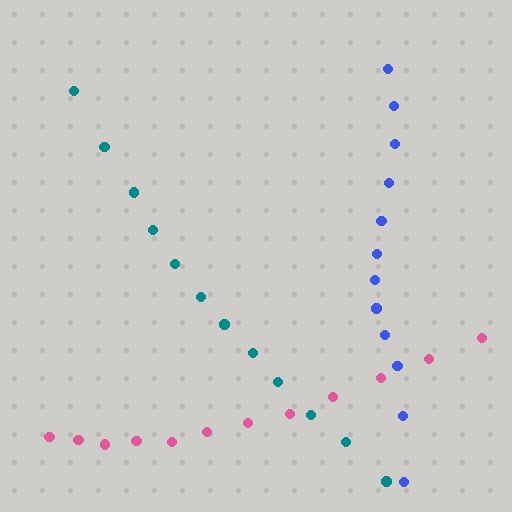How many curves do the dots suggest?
There are 3 distinct paths.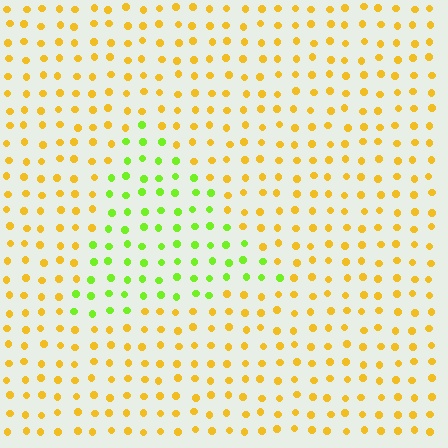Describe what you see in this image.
The image is filled with small yellow elements in a uniform arrangement. A triangle-shaped region is visible where the elements are tinted to a slightly different hue, forming a subtle color boundary.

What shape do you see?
I see a triangle.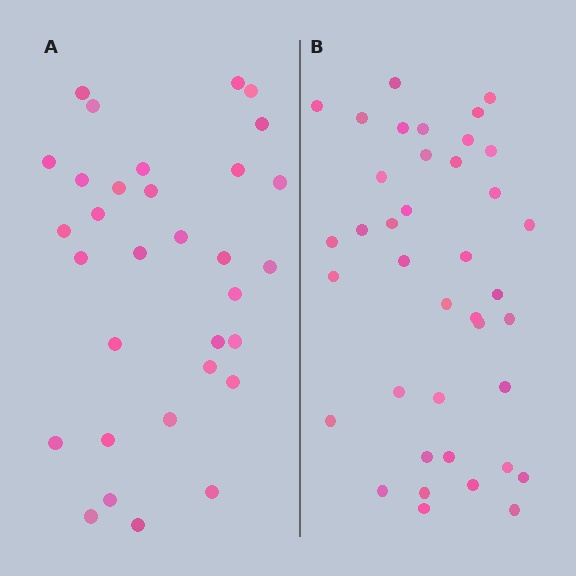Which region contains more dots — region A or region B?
Region B (the right region) has more dots.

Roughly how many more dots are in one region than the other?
Region B has roughly 8 or so more dots than region A.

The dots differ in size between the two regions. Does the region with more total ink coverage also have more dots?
No. Region A has more total ink coverage because its dots are larger, but region B actually contains more individual dots. Total area can be misleading — the number of items is what matters here.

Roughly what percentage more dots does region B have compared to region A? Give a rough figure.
About 20% more.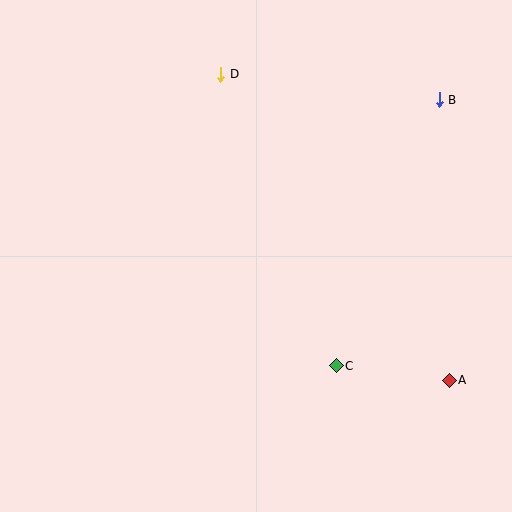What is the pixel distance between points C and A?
The distance between C and A is 114 pixels.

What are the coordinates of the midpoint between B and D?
The midpoint between B and D is at (330, 87).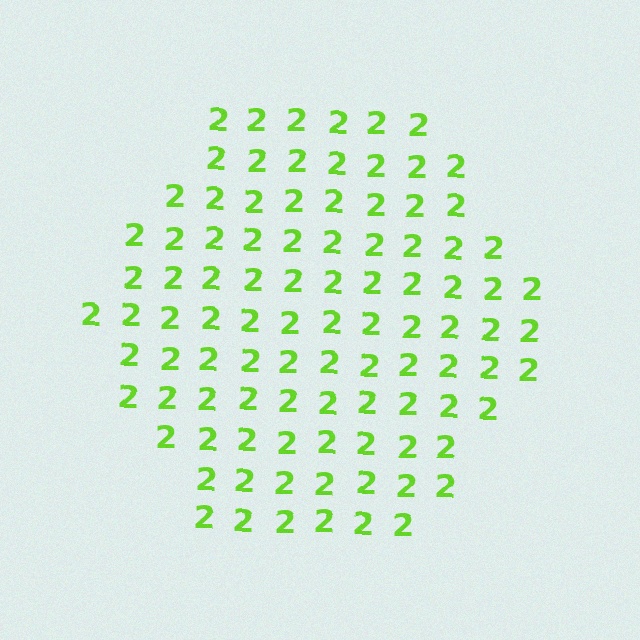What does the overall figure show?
The overall figure shows a hexagon.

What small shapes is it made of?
It is made of small digit 2's.